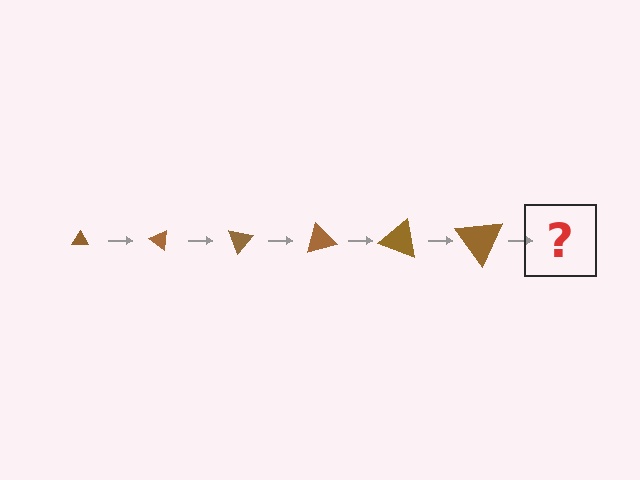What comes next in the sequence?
The next element should be a triangle, larger than the previous one and rotated 210 degrees from the start.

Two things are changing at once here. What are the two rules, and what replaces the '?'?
The two rules are that the triangle grows larger each step and it rotates 35 degrees each step. The '?' should be a triangle, larger than the previous one and rotated 210 degrees from the start.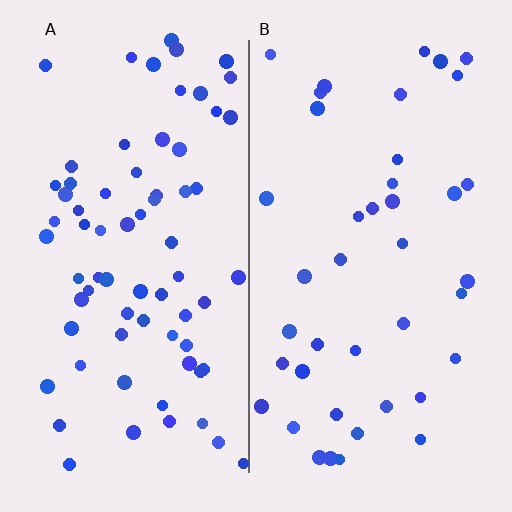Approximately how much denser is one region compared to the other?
Approximately 1.7× — region A over region B.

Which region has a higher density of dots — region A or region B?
A (the left).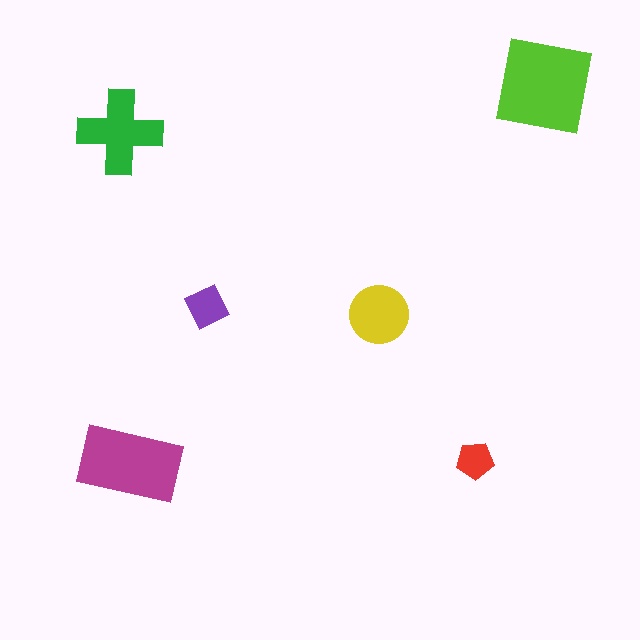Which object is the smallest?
The red pentagon.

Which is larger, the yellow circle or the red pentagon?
The yellow circle.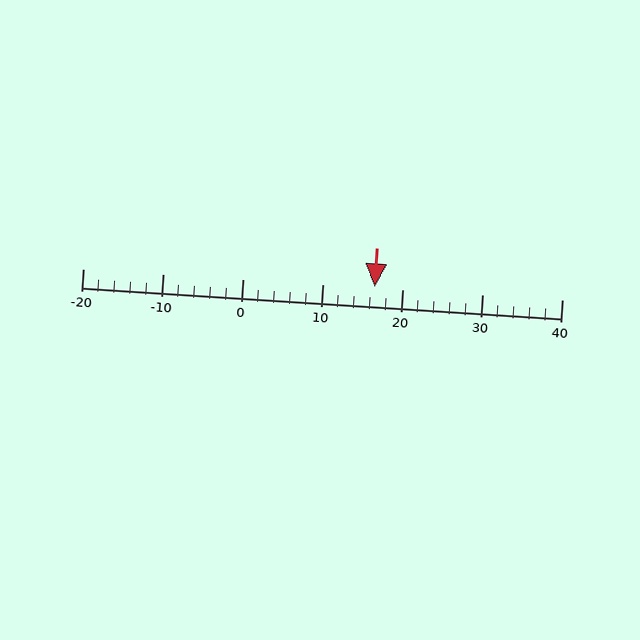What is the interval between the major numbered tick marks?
The major tick marks are spaced 10 units apart.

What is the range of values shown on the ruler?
The ruler shows values from -20 to 40.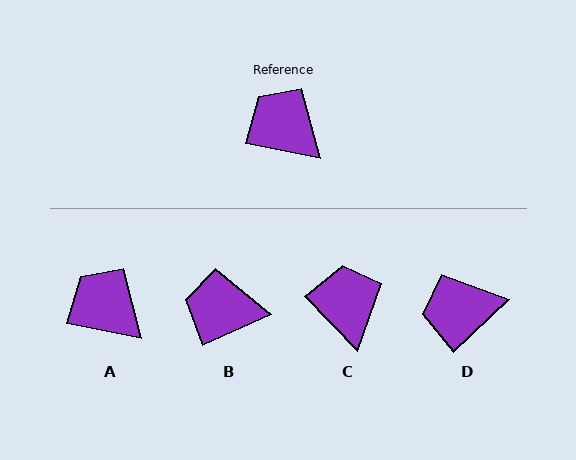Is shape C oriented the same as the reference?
No, it is off by about 35 degrees.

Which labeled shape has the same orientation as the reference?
A.